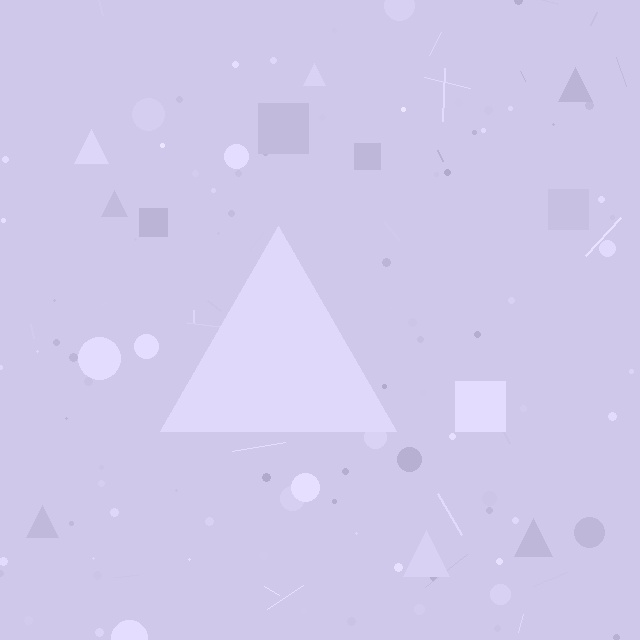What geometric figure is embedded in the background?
A triangle is embedded in the background.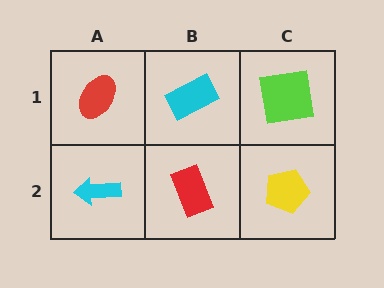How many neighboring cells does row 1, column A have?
2.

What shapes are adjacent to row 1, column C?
A yellow pentagon (row 2, column C), a cyan rectangle (row 1, column B).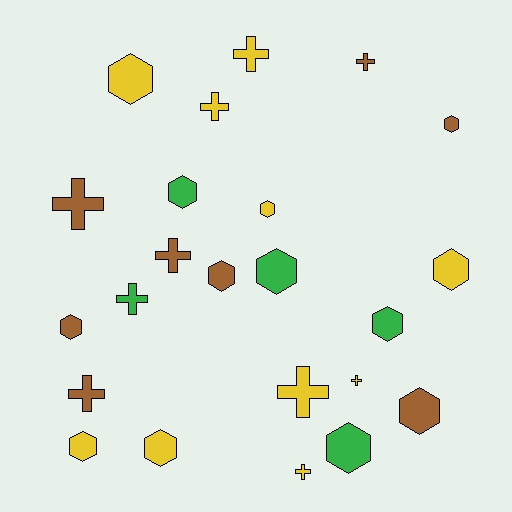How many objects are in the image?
There are 23 objects.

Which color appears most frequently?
Yellow, with 10 objects.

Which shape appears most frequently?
Hexagon, with 13 objects.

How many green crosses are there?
There is 1 green cross.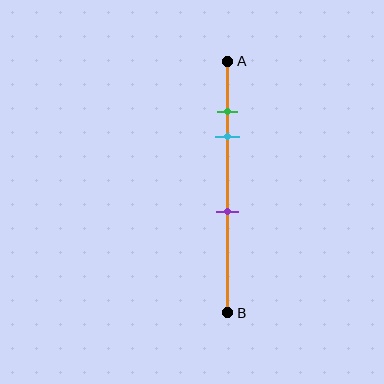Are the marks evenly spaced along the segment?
No, the marks are not evenly spaced.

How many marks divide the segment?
There are 3 marks dividing the segment.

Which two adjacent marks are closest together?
The green and cyan marks are the closest adjacent pair.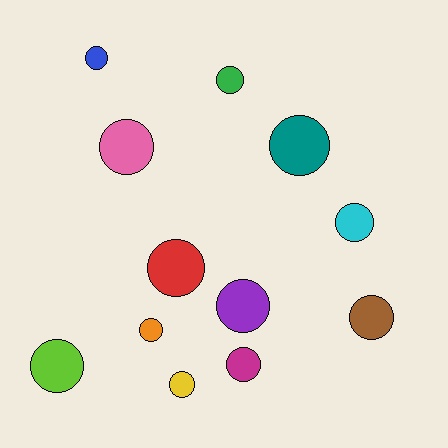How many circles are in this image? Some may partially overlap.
There are 12 circles.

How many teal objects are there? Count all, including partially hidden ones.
There is 1 teal object.